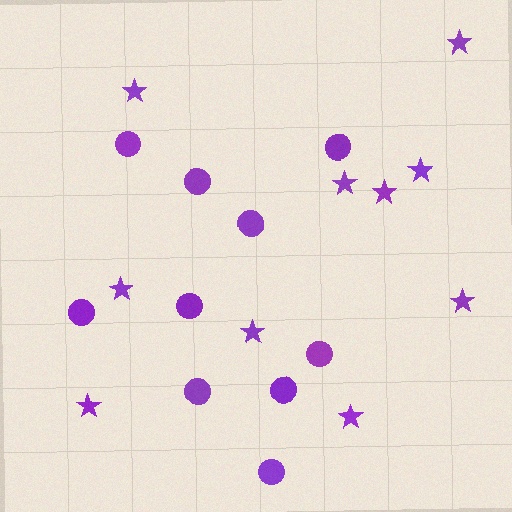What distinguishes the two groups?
There are 2 groups: one group of stars (10) and one group of circles (10).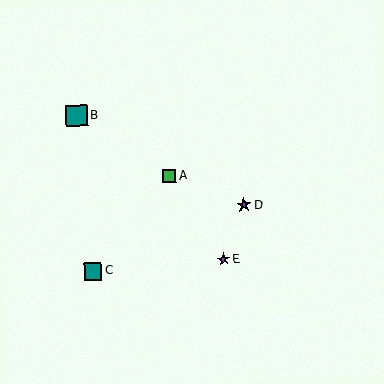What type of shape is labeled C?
Shape C is a teal square.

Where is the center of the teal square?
The center of the teal square is at (76, 116).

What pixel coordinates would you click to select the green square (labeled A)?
Click at (169, 176) to select the green square A.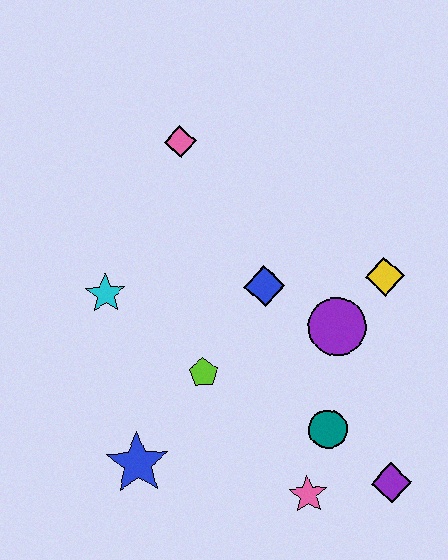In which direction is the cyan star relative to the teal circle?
The cyan star is to the left of the teal circle.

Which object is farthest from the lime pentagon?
The pink diamond is farthest from the lime pentagon.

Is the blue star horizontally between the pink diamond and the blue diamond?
No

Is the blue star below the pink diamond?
Yes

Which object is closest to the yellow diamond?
The purple circle is closest to the yellow diamond.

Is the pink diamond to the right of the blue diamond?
No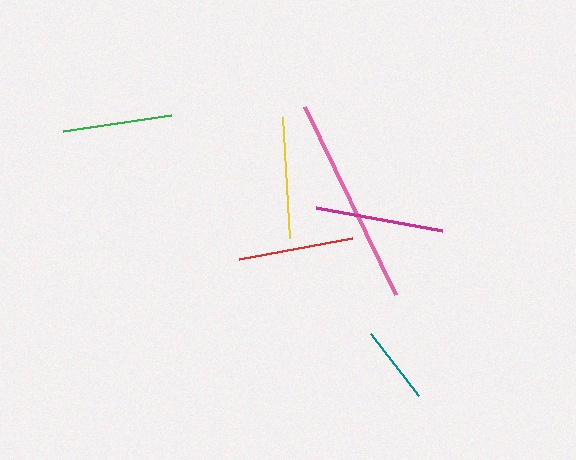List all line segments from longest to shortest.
From longest to shortest: pink, magenta, yellow, red, green, teal.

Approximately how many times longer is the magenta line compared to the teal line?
The magenta line is approximately 1.6 times the length of the teal line.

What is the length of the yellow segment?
The yellow segment is approximately 122 pixels long.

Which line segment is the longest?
The pink line is the longest at approximately 209 pixels.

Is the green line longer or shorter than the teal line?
The green line is longer than the teal line.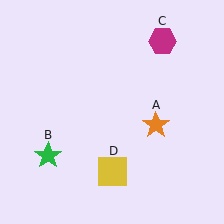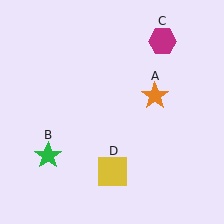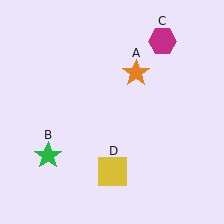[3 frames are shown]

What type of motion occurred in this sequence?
The orange star (object A) rotated counterclockwise around the center of the scene.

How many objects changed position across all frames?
1 object changed position: orange star (object A).